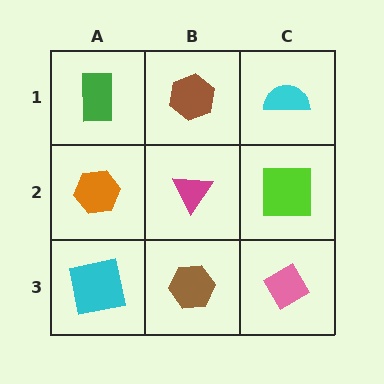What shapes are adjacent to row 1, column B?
A magenta triangle (row 2, column B), a green rectangle (row 1, column A), a cyan semicircle (row 1, column C).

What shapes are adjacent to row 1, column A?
An orange hexagon (row 2, column A), a brown hexagon (row 1, column B).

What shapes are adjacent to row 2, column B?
A brown hexagon (row 1, column B), a brown hexagon (row 3, column B), an orange hexagon (row 2, column A), a lime square (row 2, column C).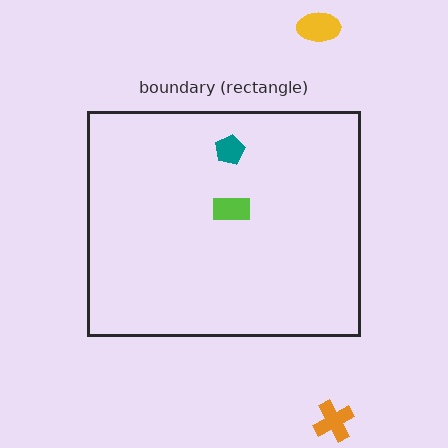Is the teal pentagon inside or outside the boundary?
Inside.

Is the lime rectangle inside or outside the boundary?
Inside.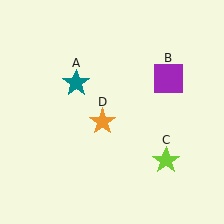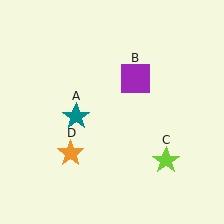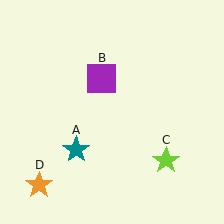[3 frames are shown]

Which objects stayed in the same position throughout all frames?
Lime star (object C) remained stationary.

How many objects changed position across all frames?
3 objects changed position: teal star (object A), purple square (object B), orange star (object D).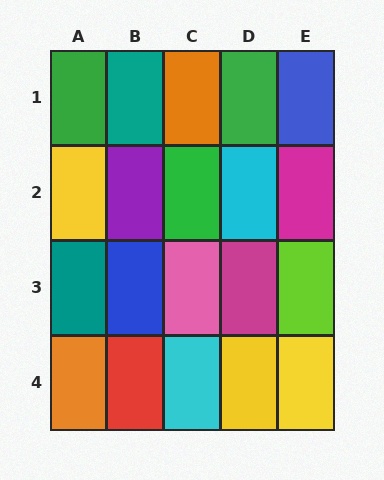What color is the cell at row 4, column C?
Cyan.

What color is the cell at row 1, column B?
Teal.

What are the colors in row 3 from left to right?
Teal, blue, pink, magenta, lime.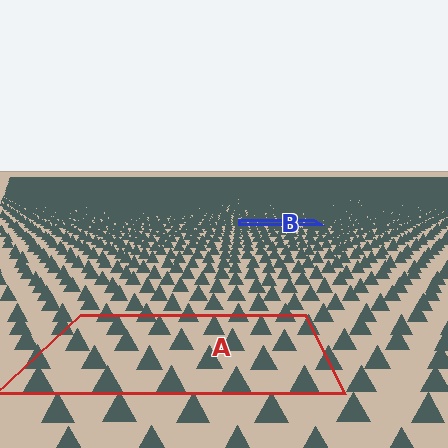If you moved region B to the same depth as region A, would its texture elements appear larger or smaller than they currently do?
They would appear larger. At a closer depth, the same texture elements are projected at a bigger on-screen size.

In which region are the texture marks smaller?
The texture marks are smaller in region B, because it is farther away.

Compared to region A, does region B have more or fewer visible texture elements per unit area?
Region B has more texture elements per unit area — they are packed more densely because it is farther away.